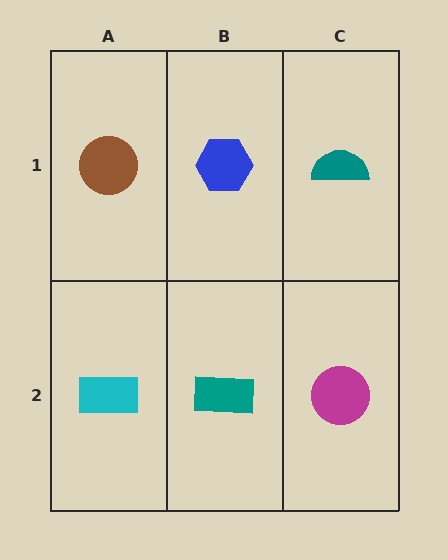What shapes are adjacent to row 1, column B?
A teal rectangle (row 2, column B), a brown circle (row 1, column A), a teal semicircle (row 1, column C).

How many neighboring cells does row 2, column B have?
3.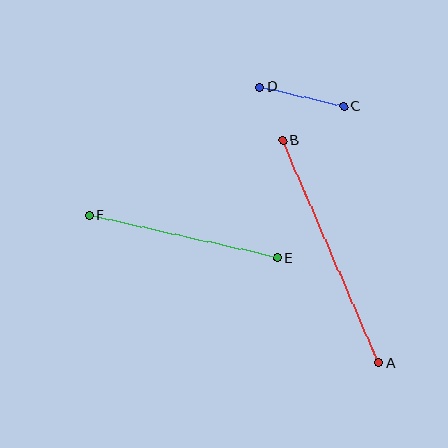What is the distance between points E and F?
The distance is approximately 193 pixels.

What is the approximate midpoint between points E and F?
The midpoint is at approximately (183, 237) pixels.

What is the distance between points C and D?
The distance is approximately 86 pixels.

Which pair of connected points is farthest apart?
Points A and B are farthest apart.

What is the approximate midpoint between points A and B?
The midpoint is at approximately (331, 252) pixels.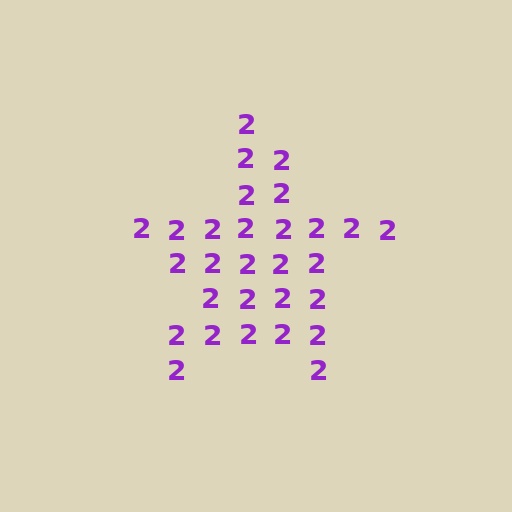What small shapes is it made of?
It is made of small digit 2's.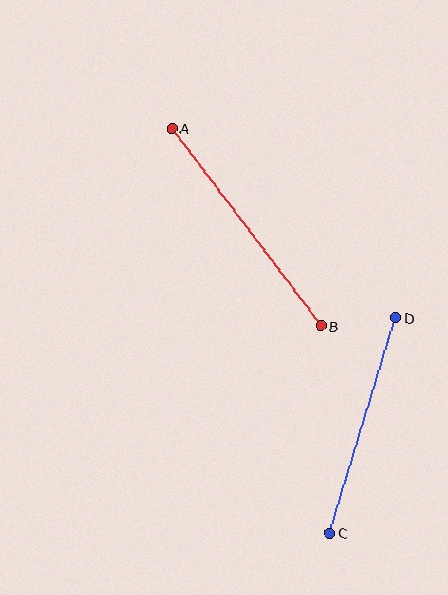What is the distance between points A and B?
The distance is approximately 248 pixels.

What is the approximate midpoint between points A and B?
The midpoint is at approximately (246, 227) pixels.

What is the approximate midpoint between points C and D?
The midpoint is at approximately (363, 425) pixels.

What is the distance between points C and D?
The distance is approximately 226 pixels.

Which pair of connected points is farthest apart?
Points A and B are farthest apart.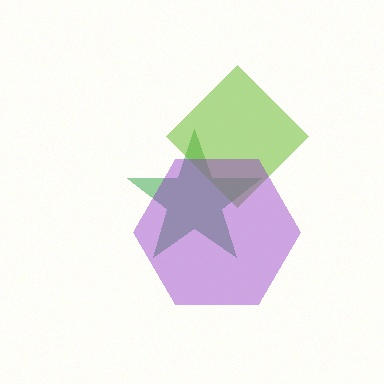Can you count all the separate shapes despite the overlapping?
Yes, there are 3 separate shapes.